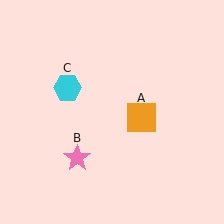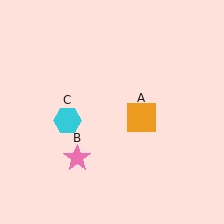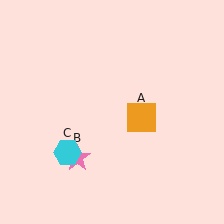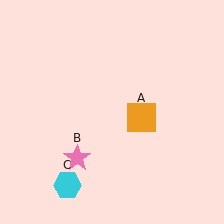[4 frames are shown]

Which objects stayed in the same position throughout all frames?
Orange square (object A) and pink star (object B) remained stationary.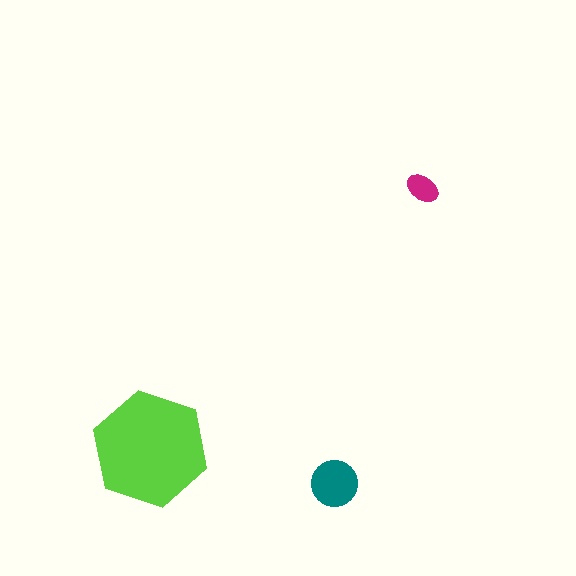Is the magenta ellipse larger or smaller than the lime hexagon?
Smaller.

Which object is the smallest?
The magenta ellipse.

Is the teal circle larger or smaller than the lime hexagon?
Smaller.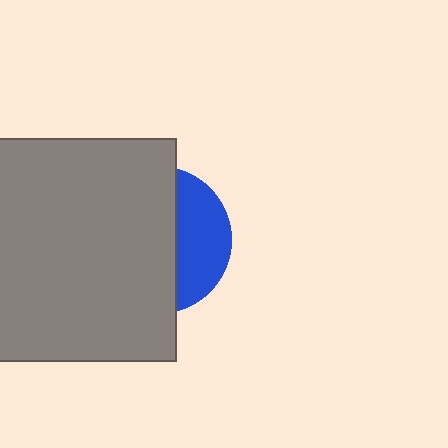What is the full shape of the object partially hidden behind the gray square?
The partially hidden object is a blue circle.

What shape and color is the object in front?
The object in front is a gray square.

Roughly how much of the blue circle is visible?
A small part of it is visible (roughly 33%).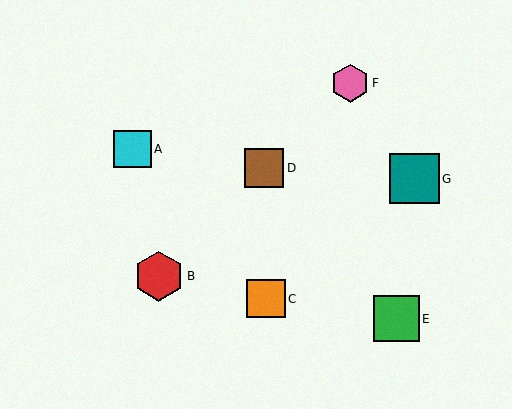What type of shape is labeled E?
Shape E is a green square.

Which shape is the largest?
The red hexagon (labeled B) is the largest.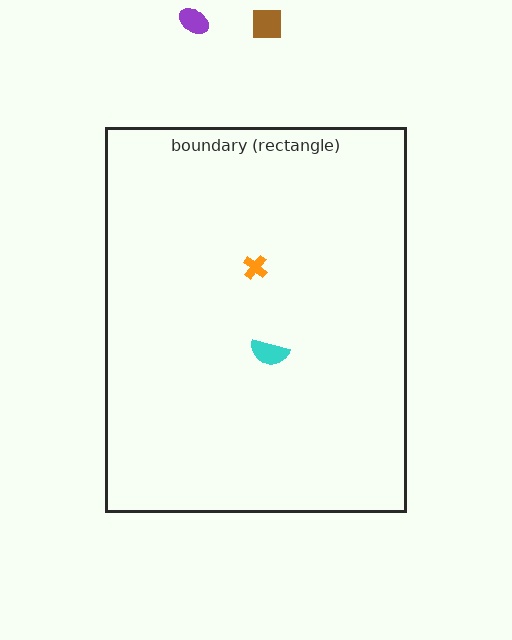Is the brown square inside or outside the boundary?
Outside.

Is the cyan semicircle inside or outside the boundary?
Inside.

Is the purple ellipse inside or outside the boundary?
Outside.